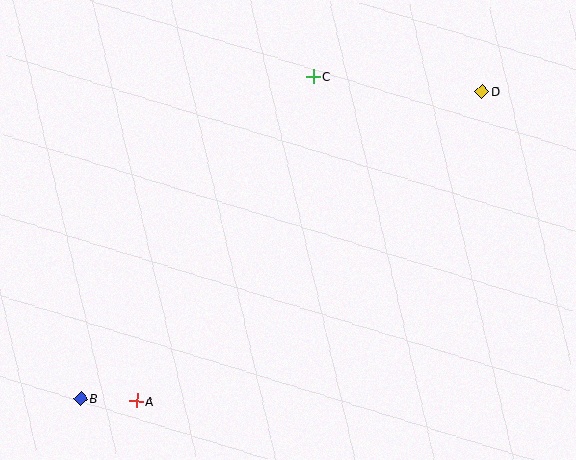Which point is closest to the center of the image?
Point C at (313, 77) is closest to the center.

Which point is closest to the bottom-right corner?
Point D is closest to the bottom-right corner.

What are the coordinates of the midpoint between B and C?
The midpoint between B and C is at (197, 238).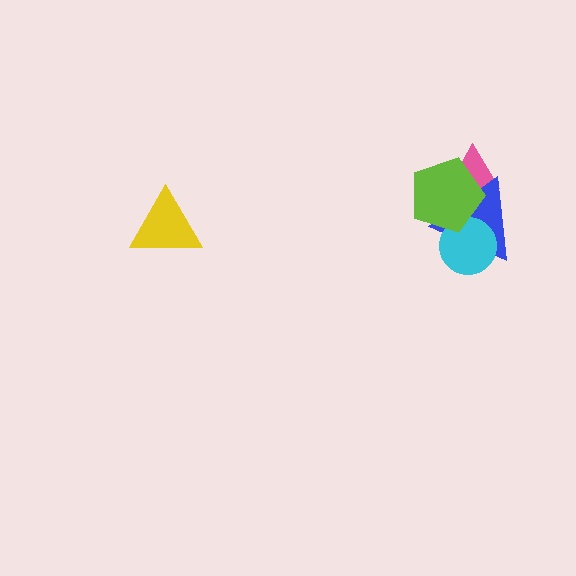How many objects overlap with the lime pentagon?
3 objects overlap with the lime pentagon.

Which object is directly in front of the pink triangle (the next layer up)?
The blue triangle is directly in front of the pink triangle.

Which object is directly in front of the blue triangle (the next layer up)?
The cyan circle is directly in front of the blue triangle.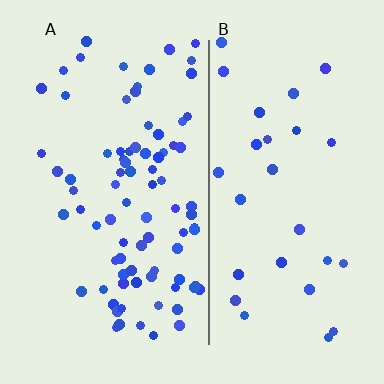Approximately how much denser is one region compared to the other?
Approximately 3.0× — region A over region B.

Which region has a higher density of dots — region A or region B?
A (the left).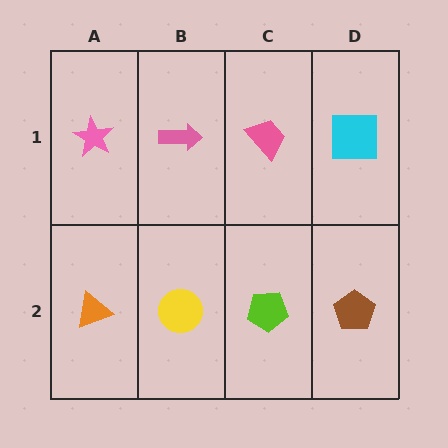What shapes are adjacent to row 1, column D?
A brown pentagon (row 2, column D), a pink trapezoid (row 1, column C).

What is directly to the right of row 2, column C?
A brown pentagon.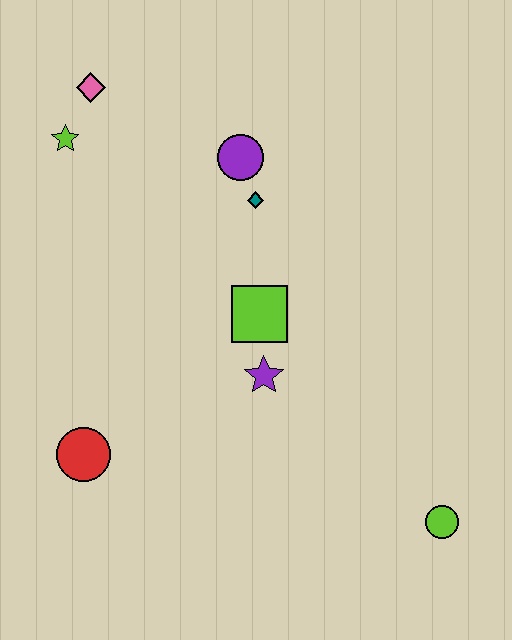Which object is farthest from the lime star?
The lime circle is farthest from the lime star.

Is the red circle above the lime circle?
Yes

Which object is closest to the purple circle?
The teal diamond is closest to the purple circle.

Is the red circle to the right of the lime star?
Yes